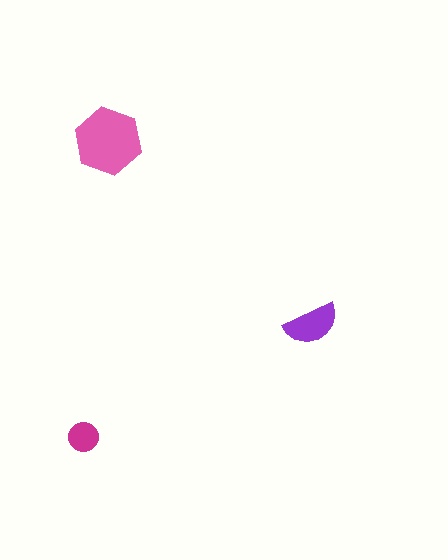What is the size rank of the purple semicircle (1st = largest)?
2nd.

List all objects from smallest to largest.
The magenta circle, the purple semicircle, the pink hexagon.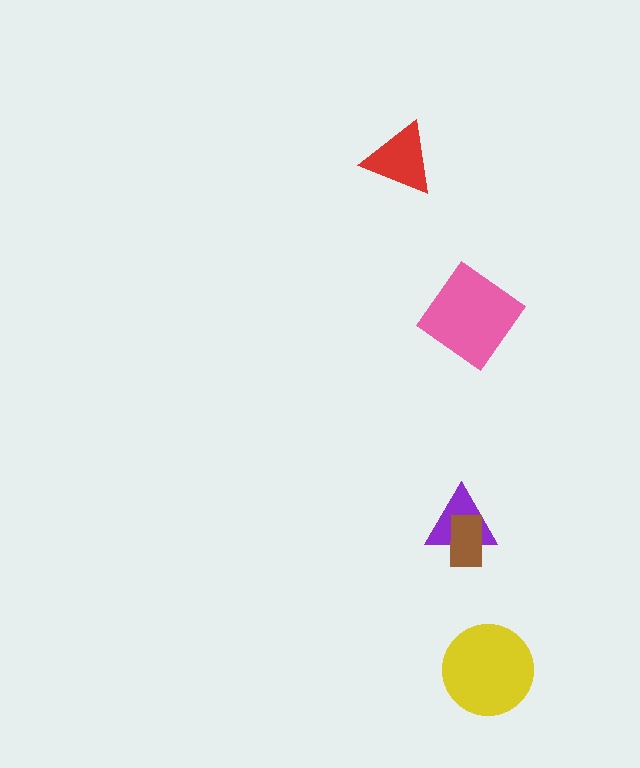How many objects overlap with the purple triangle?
1 object overlaps with the purple triangle.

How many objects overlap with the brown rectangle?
1 object overlaps with the brown rectangle.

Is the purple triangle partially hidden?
Yes, it is partially covered by another shape.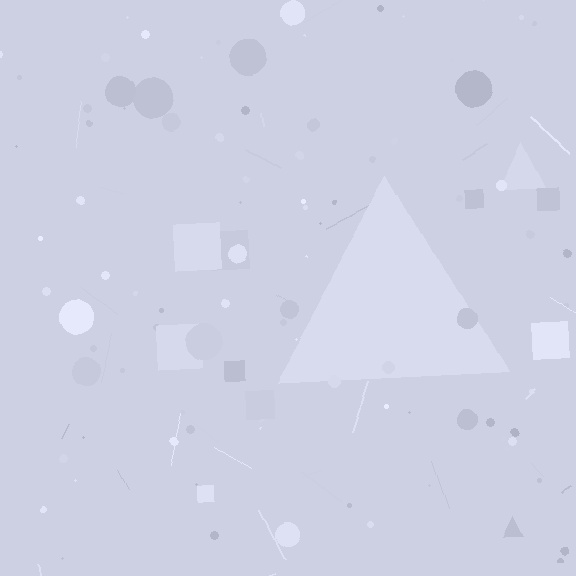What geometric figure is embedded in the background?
A triangle is embedded in the background.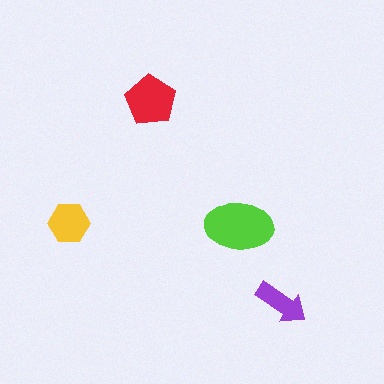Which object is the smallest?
The purple arrow.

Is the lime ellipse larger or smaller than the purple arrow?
Larger.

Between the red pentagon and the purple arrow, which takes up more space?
The red pentagon.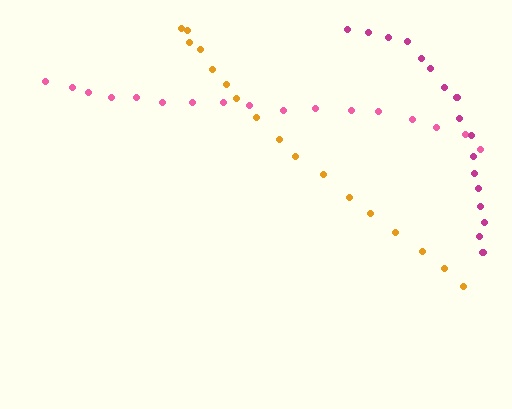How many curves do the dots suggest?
There are 3 distinct paths.